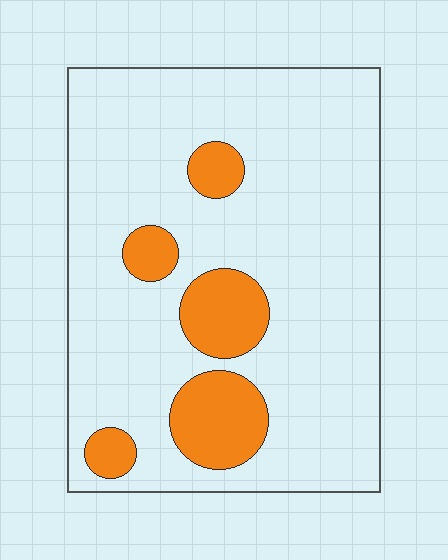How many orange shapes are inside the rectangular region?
5.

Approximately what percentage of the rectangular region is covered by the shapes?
Approximately 15%.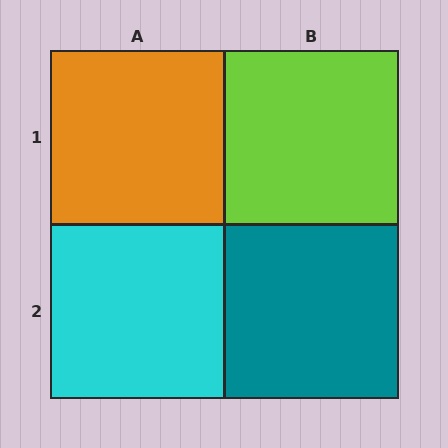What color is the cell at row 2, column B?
Teal.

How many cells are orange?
1 cell is orange.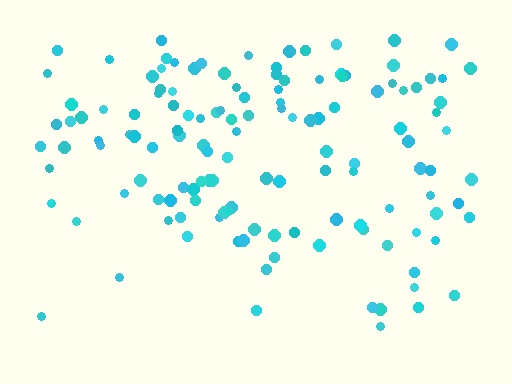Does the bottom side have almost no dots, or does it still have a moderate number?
Still a moderate number, just noticeably fewer than the top.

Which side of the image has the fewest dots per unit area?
The bottom.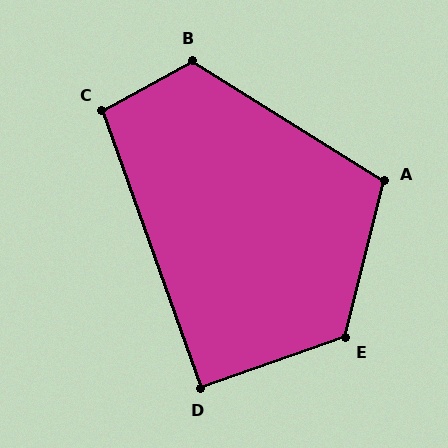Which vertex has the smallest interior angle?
D, at approximately 90 degrees.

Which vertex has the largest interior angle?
E, at approximately 123 degrees.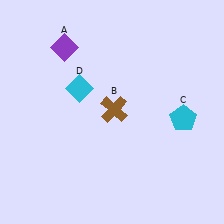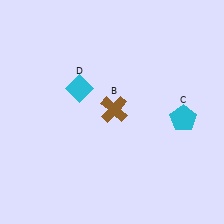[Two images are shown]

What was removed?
The purple diamond (A) was removed in Image 2.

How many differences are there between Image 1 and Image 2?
There is 1 difference between the two images.